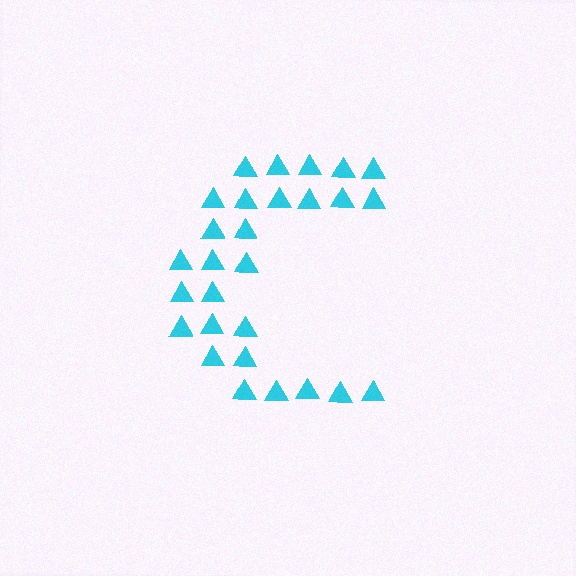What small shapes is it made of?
It is made of small triangles.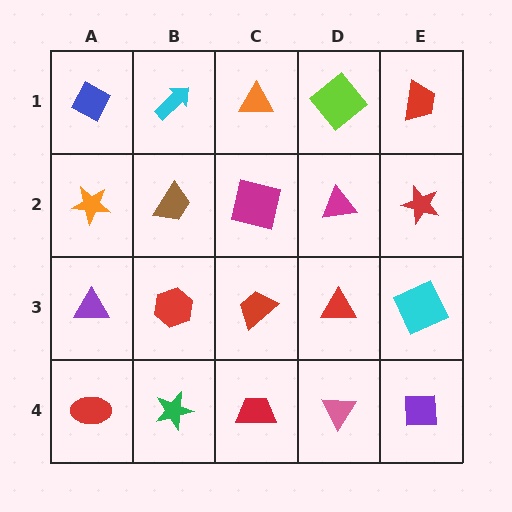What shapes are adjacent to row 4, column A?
A purple triangle (row 3, column A), a green star (row 4, column B).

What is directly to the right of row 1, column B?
An orange triangle.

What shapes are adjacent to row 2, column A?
A blue diamond (row 1, column A), a purple triangle (row 3, column A), a brown trapezoid (row 2, column B).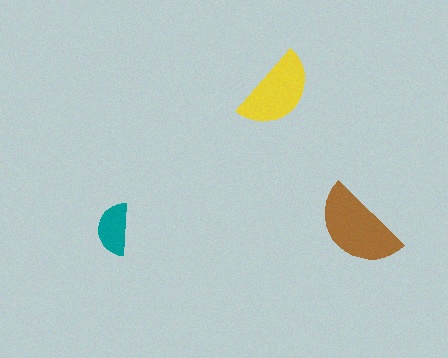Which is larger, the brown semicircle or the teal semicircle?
The brown one.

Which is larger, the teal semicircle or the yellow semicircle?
The yellow one.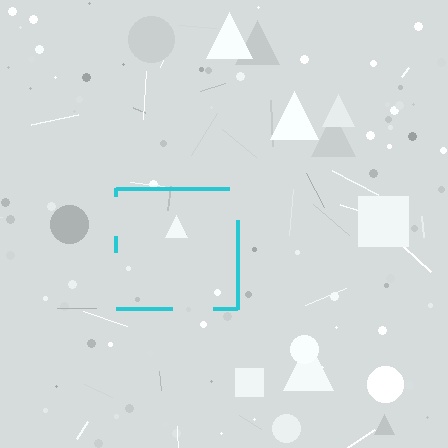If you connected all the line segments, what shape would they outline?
They would outline a square.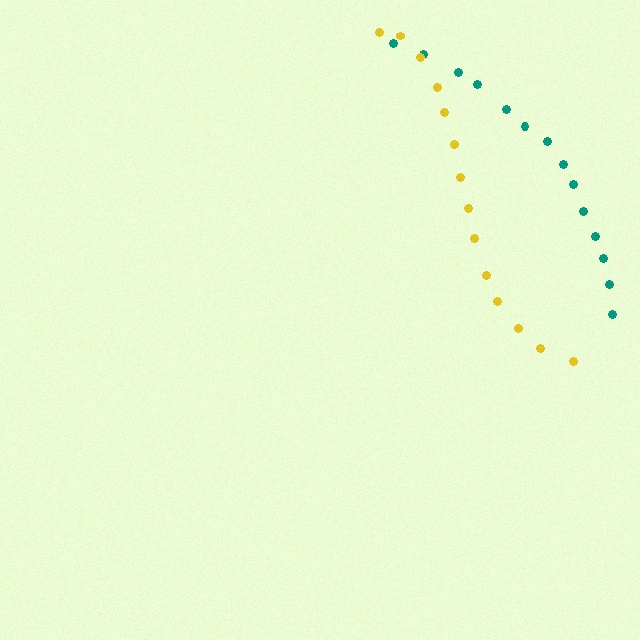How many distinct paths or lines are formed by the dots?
There are 2 distinct paths.